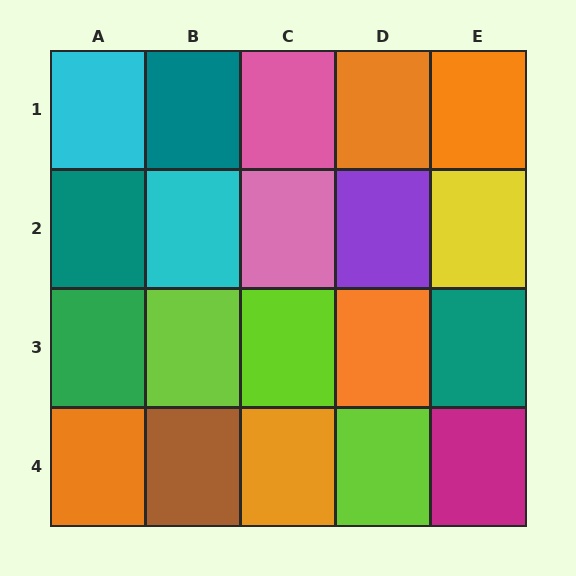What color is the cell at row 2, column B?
Cyan.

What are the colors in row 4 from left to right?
Orange, brown, orange, lime, magenta.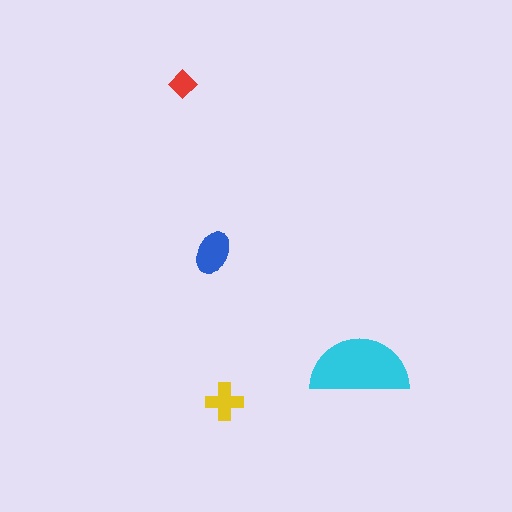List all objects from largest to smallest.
The cyan semicircle, the blue ellipse, the yellow cross, the red diamond.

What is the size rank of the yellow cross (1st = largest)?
3rd.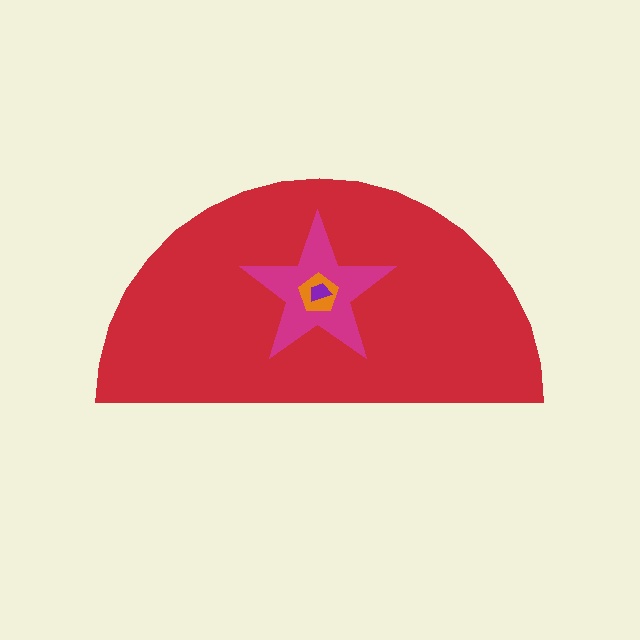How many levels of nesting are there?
4.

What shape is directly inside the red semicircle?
The magenta star.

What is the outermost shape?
The red semicircle.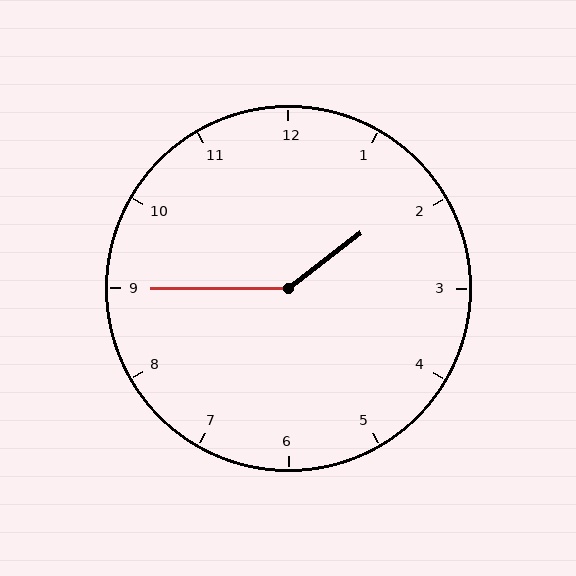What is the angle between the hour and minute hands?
Approximately 142 degrees.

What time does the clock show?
1:45.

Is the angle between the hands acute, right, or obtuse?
It is obtuse.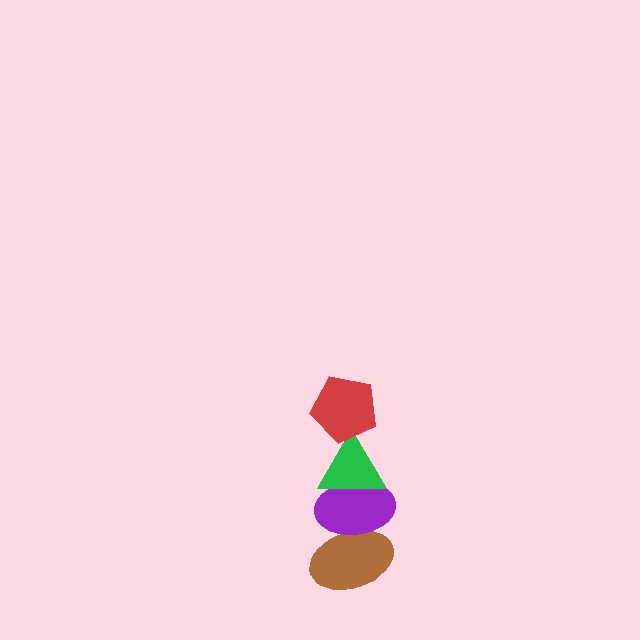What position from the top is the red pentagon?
The red pentagon is 1st from the top.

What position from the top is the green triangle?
The green triangle is 2nd from the top.